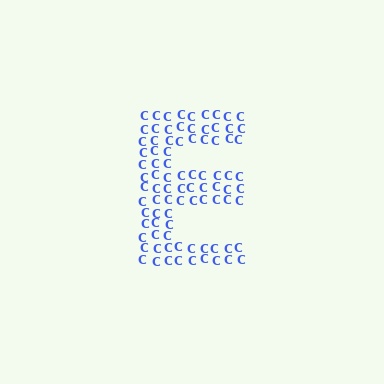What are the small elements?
The small elements are letter C's.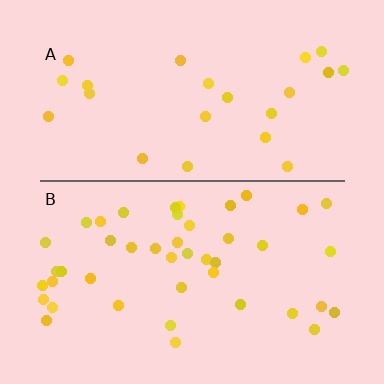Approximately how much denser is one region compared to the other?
Approximately 1.8× — region B over region A.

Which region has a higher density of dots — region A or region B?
B (the bottom).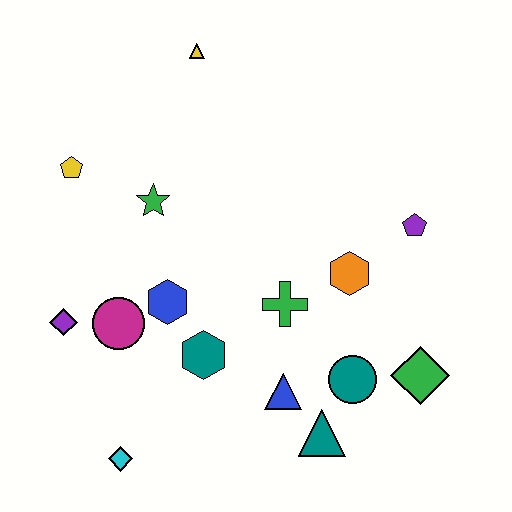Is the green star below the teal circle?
No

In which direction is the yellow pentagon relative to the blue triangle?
The yellow pentagon is above the blue triangle.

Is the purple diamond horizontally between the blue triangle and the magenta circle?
No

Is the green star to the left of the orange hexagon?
Yes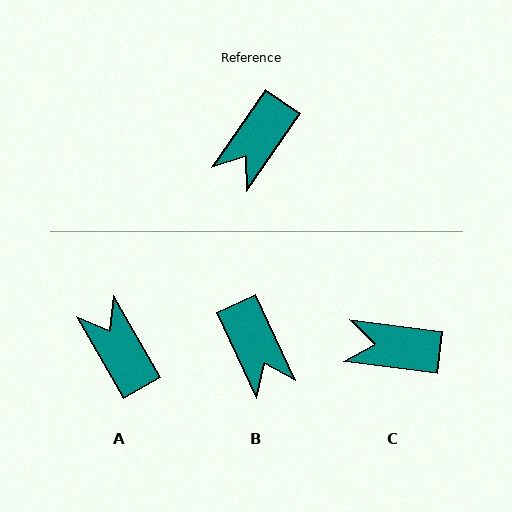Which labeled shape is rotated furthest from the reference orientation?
A, about 116 degrees away.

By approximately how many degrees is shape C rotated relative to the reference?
Approximately 63 degrees clockwise.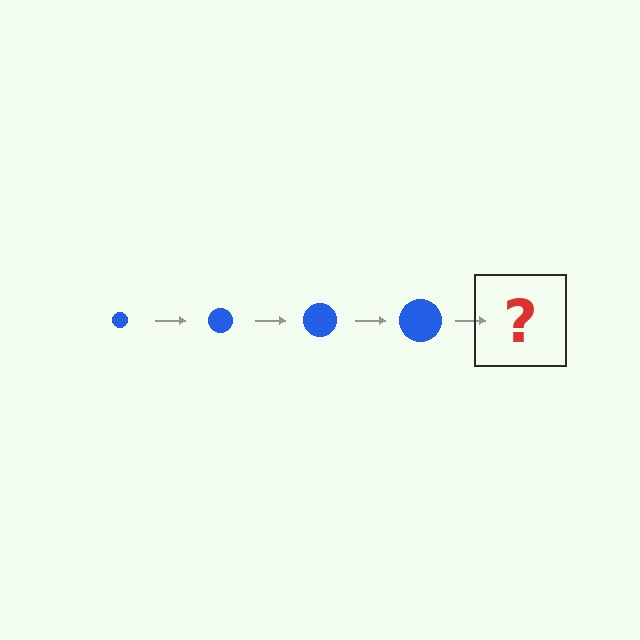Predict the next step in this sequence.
The next step is a blue circle, larger than the previous one.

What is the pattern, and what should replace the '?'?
The pattern is that the circle gets progressively larger each step. The '?' should be a blue circle, larger than the previous one.